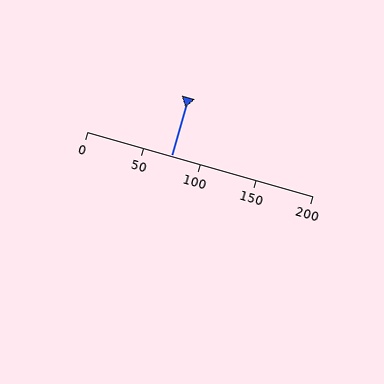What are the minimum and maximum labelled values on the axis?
The axis runs from 0 to 200.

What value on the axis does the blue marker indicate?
The marker indicates approximately 75.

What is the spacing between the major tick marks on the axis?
The major ticks are spaced 50 apart.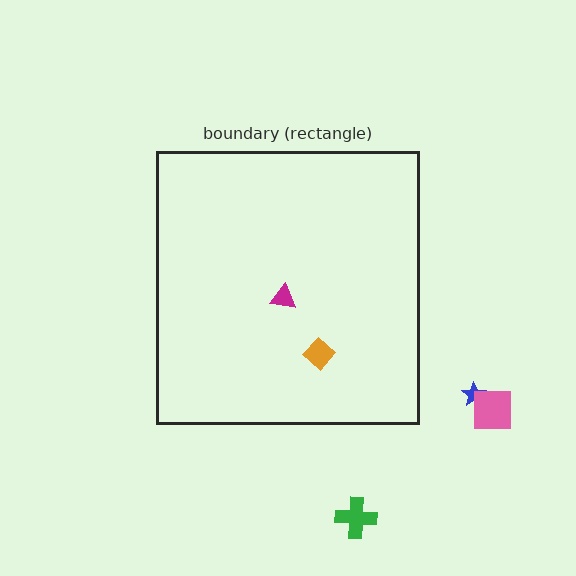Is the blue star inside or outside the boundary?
Outside.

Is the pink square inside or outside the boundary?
Outside.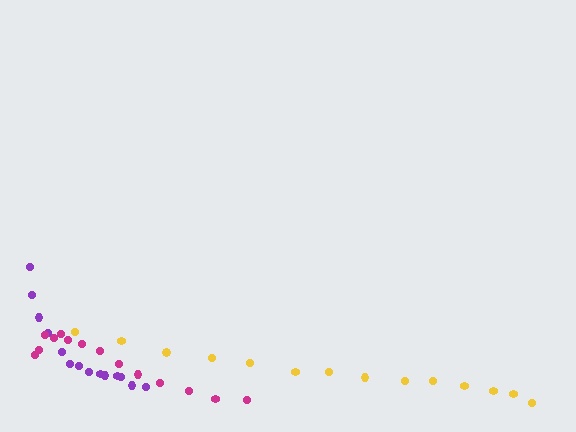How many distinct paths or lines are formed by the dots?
There are 3 distinct paths.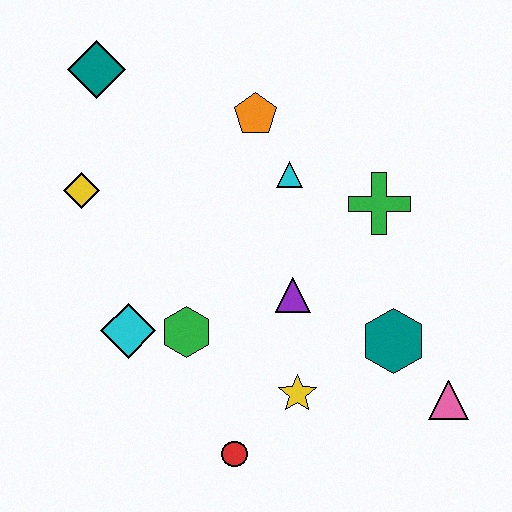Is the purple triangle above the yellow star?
Yes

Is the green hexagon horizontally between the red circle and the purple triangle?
No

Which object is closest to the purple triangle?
The yellow star is closest to the purple triangle.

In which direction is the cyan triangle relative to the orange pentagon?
The cyan triangle is below the orange pentagon.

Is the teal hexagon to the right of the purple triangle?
Yes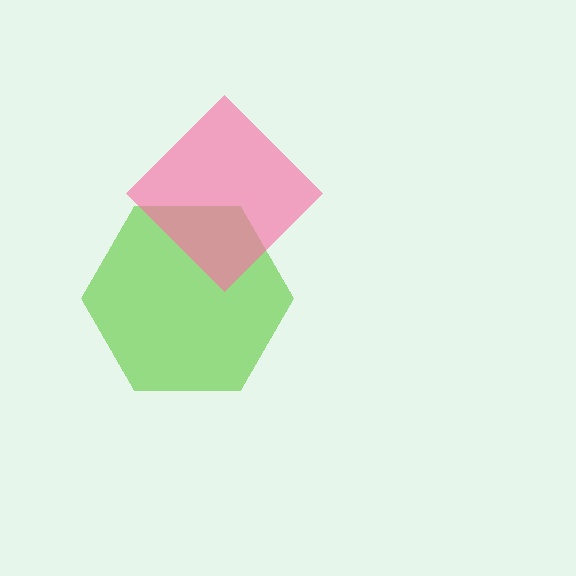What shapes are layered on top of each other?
The layered shapes are: a lime hexagon, a pink diamond.